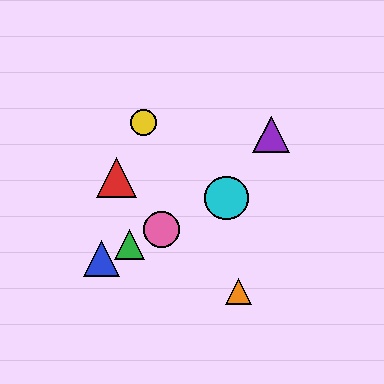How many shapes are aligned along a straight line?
4 shapes (the blue triangle, the green triangle, the cyan circle, the pink circle) are aligned along a straight line.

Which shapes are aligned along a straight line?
The blue triangle, the green triangle, the cyan circle, the pink circle are aligned along a straight line.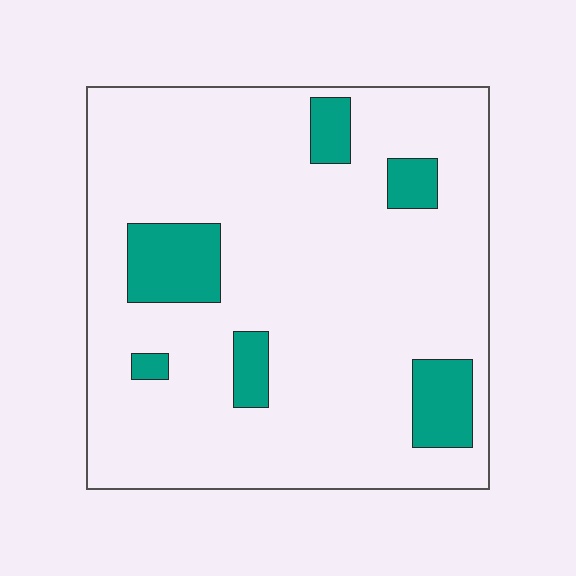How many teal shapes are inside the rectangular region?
6.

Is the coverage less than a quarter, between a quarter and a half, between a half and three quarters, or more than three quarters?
Less than a quarter.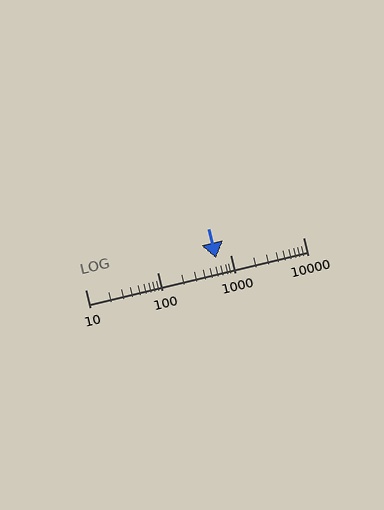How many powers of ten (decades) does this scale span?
The scale spans 3 decades, from 10 to 10000.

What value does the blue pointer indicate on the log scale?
The pointer indicates approximately 630.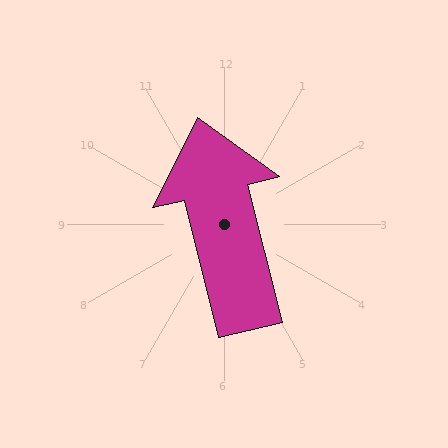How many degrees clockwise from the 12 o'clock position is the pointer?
Approximately 346 degrees.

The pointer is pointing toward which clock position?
Roughly 12 o'clock.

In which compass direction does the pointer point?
North.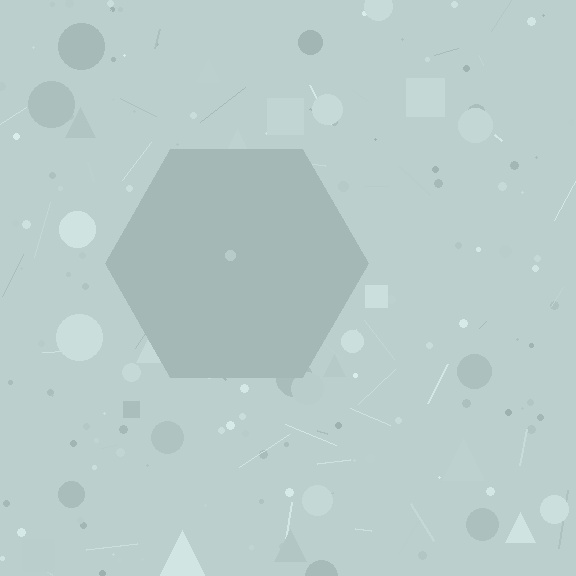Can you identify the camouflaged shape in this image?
The camouflaged shape is a hexagon.